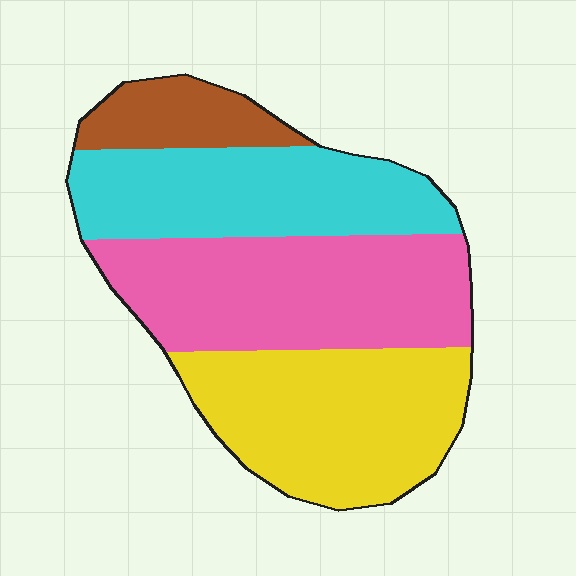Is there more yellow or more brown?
Yellow.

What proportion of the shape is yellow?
Yellow takes up between a sixth and a third of the shape.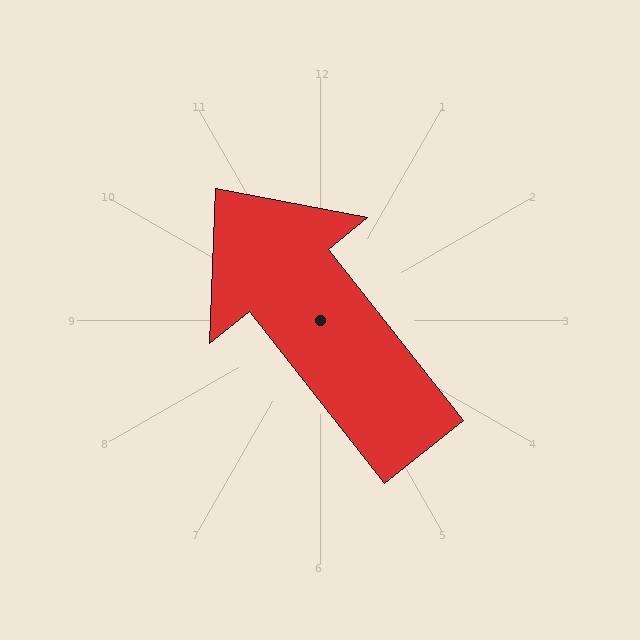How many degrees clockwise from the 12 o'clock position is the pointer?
Approximately 322 degrees.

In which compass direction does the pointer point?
Northwest.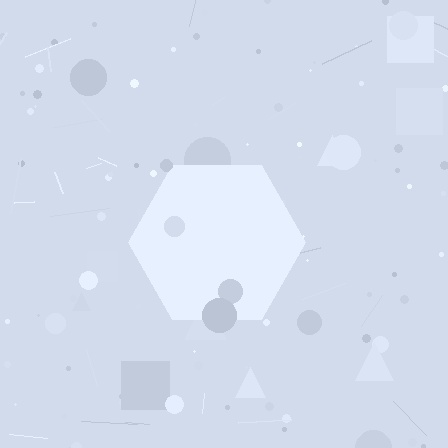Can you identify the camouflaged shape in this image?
The camouflaged shape is a hexagon.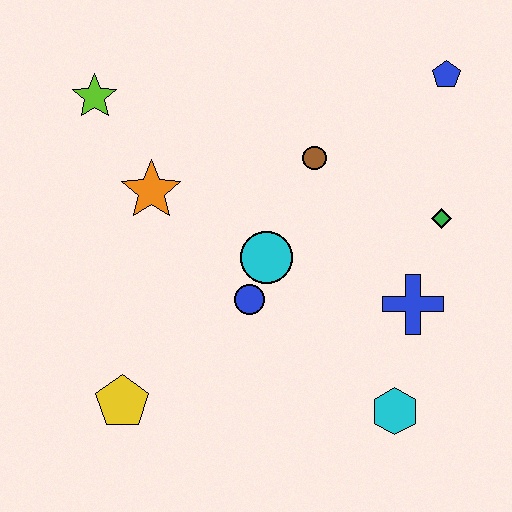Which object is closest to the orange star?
The lime star is closest to the orange star.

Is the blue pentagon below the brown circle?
No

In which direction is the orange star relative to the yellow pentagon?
The orange star is above the yellow pentagon.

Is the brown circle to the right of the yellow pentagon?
Yes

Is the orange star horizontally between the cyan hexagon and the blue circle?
No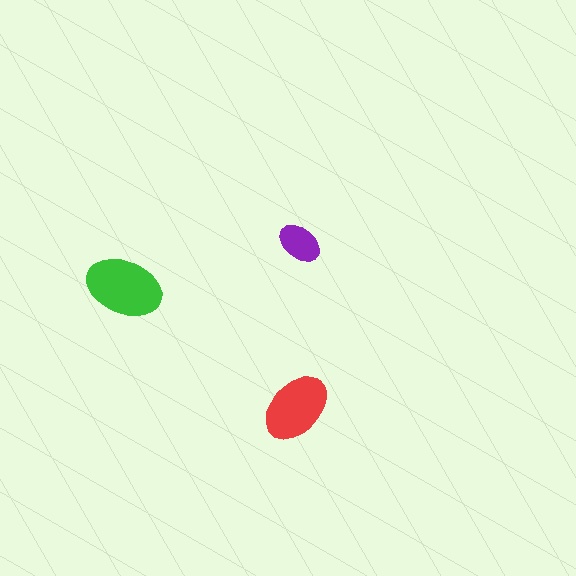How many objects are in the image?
There are 3 objects in the image.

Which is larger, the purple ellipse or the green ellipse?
The green one.